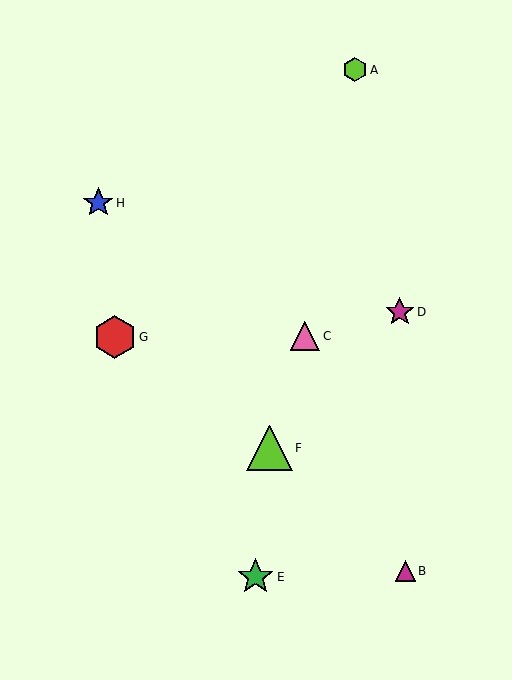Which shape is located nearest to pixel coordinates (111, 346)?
The red hexagon (labeled G) at (115, 337) is nearest to that location.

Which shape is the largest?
The lime triangle (labeled F) is the largest.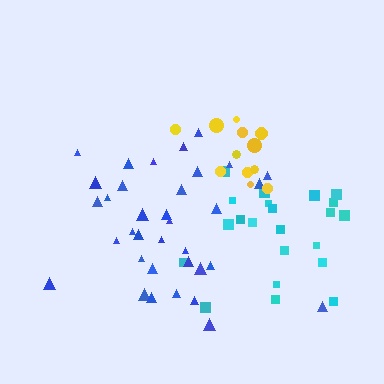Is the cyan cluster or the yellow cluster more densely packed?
Yellow.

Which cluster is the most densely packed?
Yellow.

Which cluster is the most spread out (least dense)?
Blue.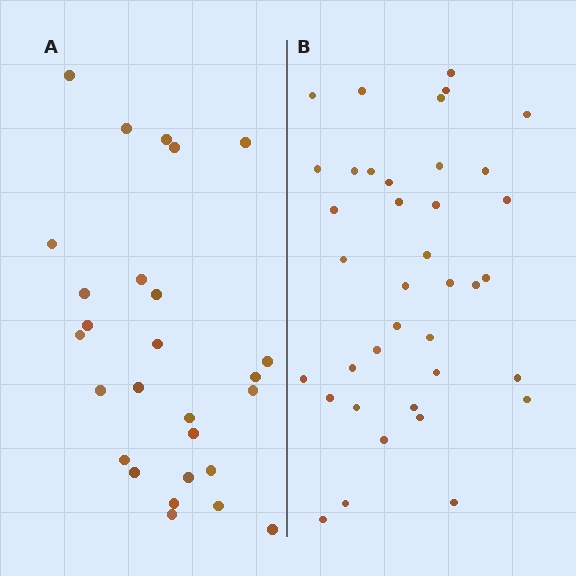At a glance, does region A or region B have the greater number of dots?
Region B (the right region) has more dots.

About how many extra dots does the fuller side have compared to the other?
Region B has roughly 12 or so more dots than region A.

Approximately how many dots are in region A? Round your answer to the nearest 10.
About 30 dots. (The exact count is 27, which rounds to 30.)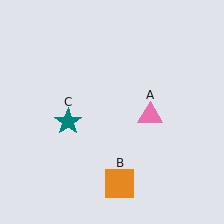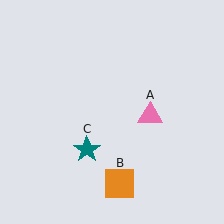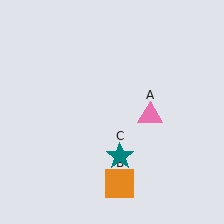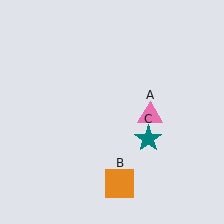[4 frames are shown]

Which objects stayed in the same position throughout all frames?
Pink triangle (object A) and orange square (object B) remained stationary.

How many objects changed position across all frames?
1 object changed position: teal star (object C).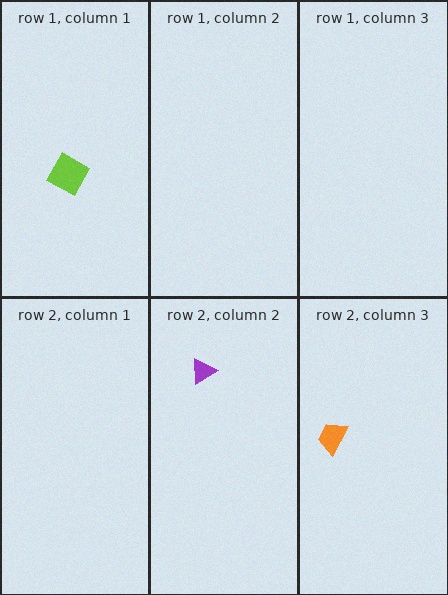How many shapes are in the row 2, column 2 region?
1.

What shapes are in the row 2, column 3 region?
The orange trapezoid.